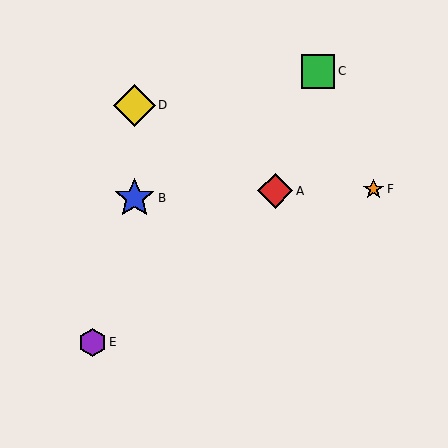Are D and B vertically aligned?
Yes, both are at x≈135.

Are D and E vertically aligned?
No, D is at x≈135 and E is at x≈93.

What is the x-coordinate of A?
Object A is at x≈275.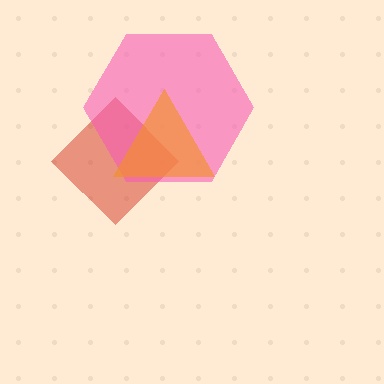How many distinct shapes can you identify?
There are 3 distinct shapes: a red diamond, a pink hexagon, an orange triangle.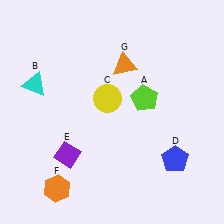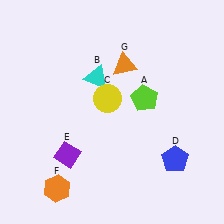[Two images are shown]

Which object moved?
The cyan triangle (B) moved right.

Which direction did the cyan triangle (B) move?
The cyan triangle (B) moved right.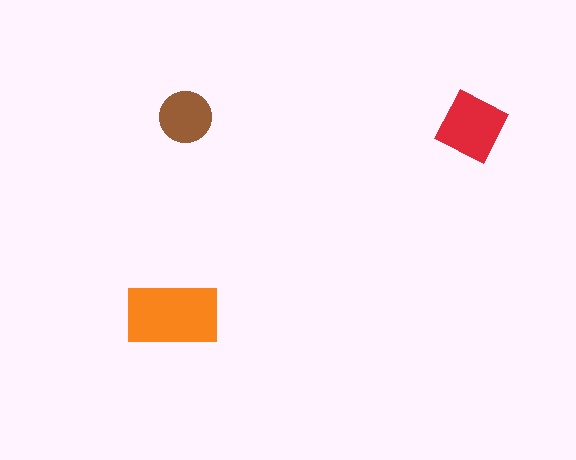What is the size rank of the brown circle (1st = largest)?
3rd.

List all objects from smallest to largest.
The brown circle, the red square, the orange rectangle.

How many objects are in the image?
There are 3 objects in the image.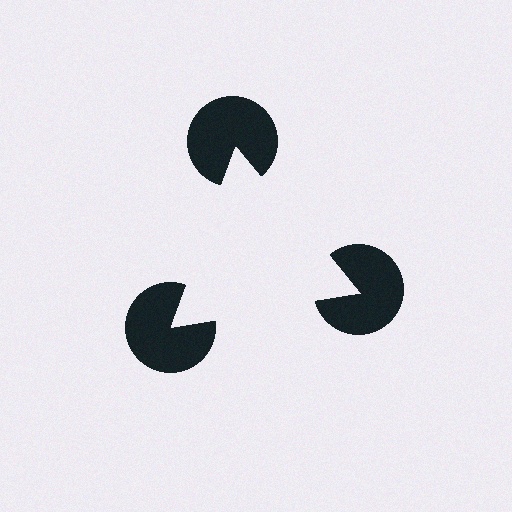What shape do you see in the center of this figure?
An illusory triangle — its edges are inferred from the aligned wedge cuts in the pac-man discs, not physically drawn.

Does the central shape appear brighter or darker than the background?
It typically appears slightly brighter than the background, even though no actual brightness change is drawn.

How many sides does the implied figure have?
3 sides.